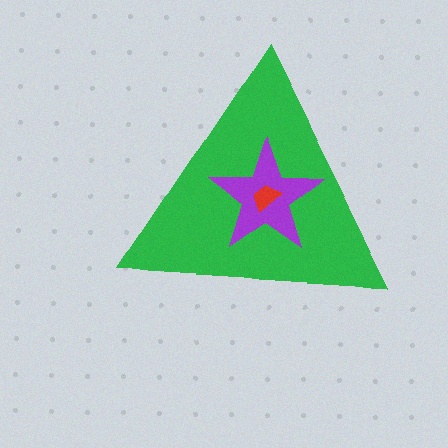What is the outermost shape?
The green triangle.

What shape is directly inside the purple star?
The red trapezoid.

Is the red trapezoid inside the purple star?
Yes.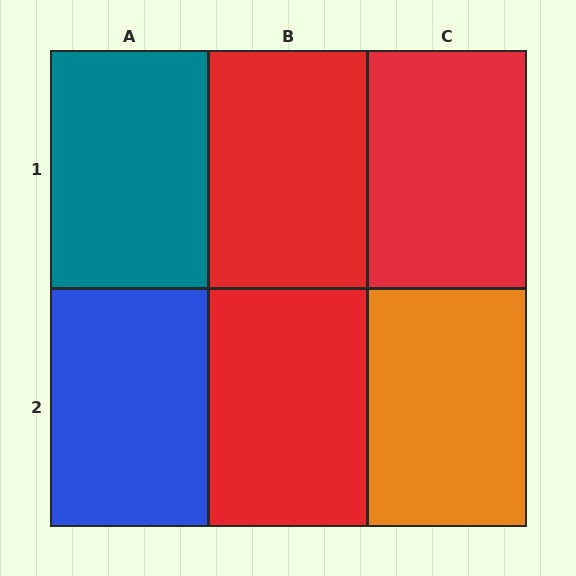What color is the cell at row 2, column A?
Blue.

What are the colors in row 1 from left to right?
Teal, red, red.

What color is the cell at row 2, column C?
Orange.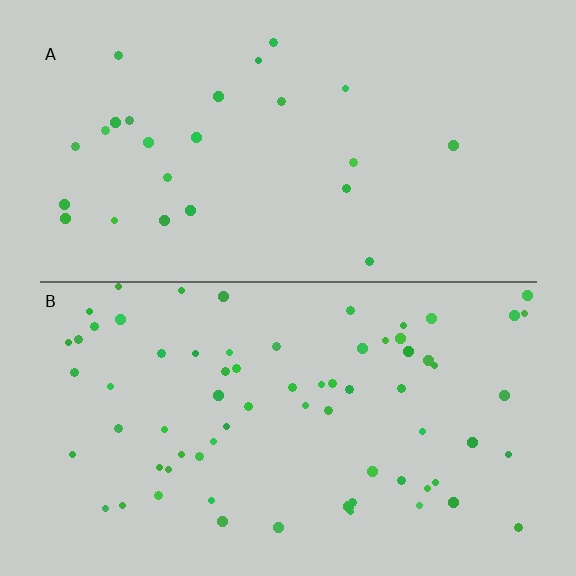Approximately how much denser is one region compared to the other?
Approximately 2.8× — region B over region A.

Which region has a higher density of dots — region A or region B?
B (the bottom).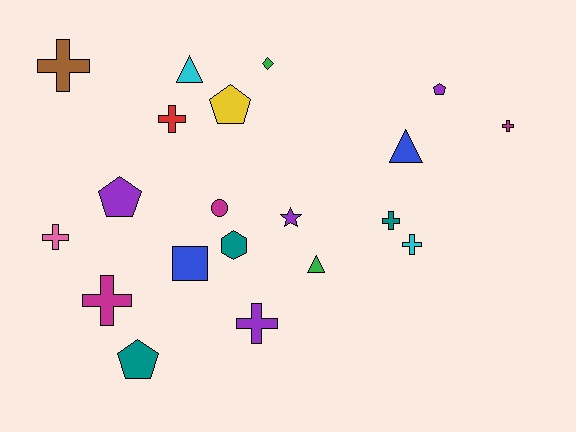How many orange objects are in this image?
There are no orange objects.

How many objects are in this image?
There are 20 objects.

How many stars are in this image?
There is 1 star.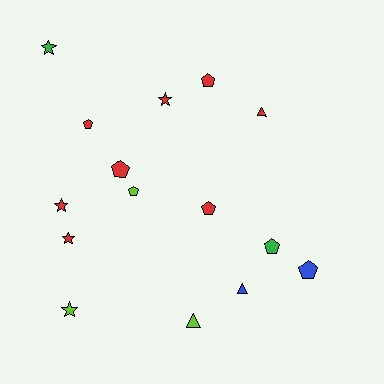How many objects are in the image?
There are 15 objects.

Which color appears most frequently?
Red, with 8 objects.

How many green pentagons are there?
There is 1 green pentagon.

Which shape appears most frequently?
Pentagon, with 7 objects.